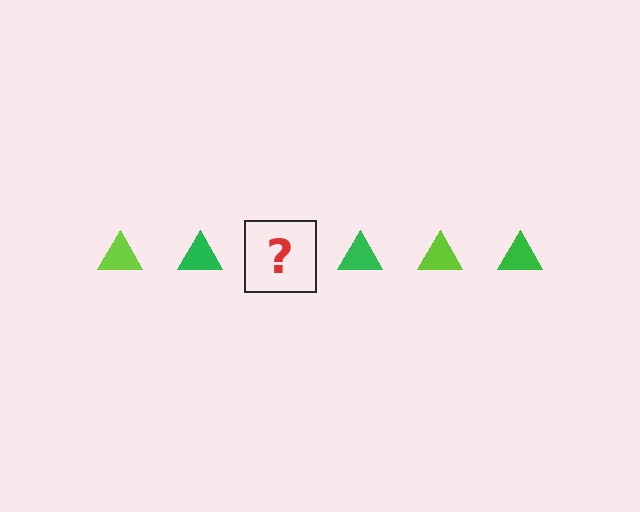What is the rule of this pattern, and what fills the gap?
The rule is that the pattern cycles through lime, green triangles. The gap should be filled with a lime triangle.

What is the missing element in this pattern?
The missing element is a lime triangle.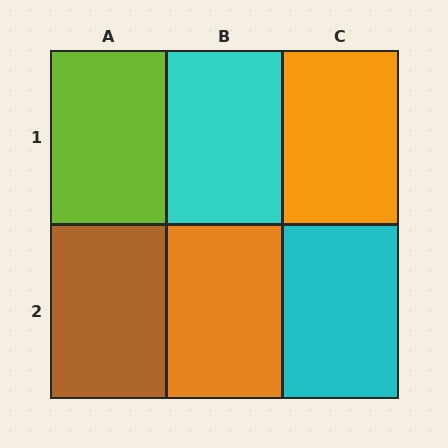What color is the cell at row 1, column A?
Lime.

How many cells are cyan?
2 cells are cyan.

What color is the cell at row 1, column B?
Cyan.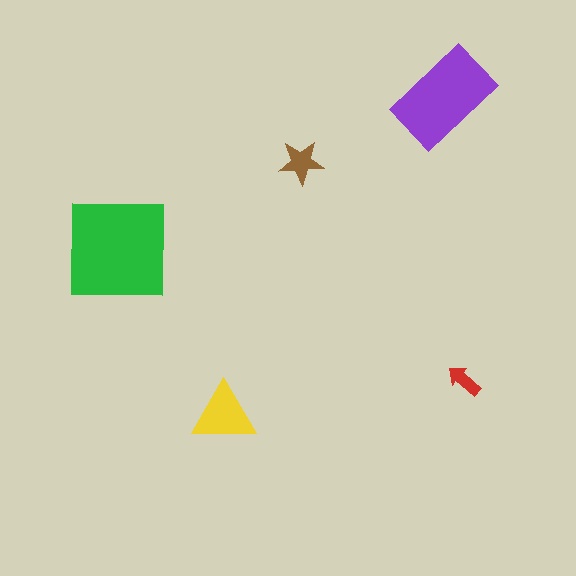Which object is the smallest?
The red arrow.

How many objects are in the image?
There are 5 objects in the image.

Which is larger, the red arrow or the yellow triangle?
The yellow triangle.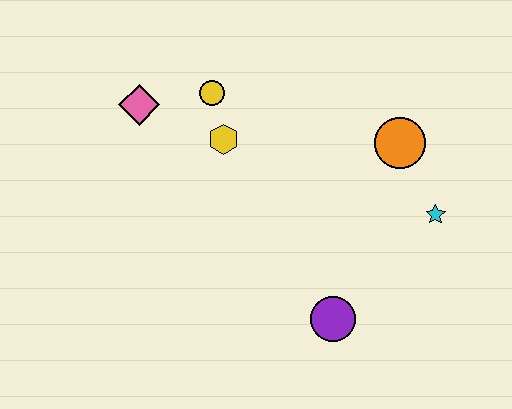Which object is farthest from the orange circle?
The pink diamond is farthest from the orange circle.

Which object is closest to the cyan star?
The orange circle is closest to the cyan star.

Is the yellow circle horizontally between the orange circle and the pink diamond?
Yes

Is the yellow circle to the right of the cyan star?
No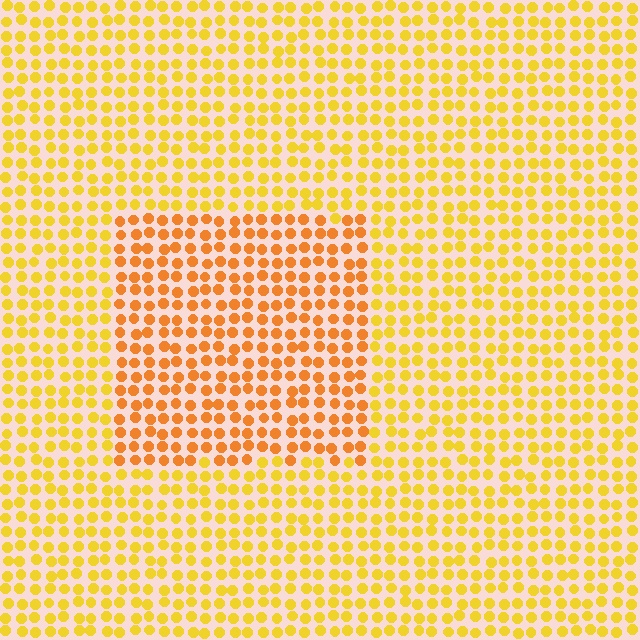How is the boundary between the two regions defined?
The boundary is defined purely by a slight shift in hue (about 25 degrees). Spacing, size, and orientation are identical on both sides.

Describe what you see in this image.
The image is filled with small yellow elements in a uniform arrangement. A rectangle-shaped region is visible where the elements are tinted to a slightly different hue, forming a subtle color boundary.